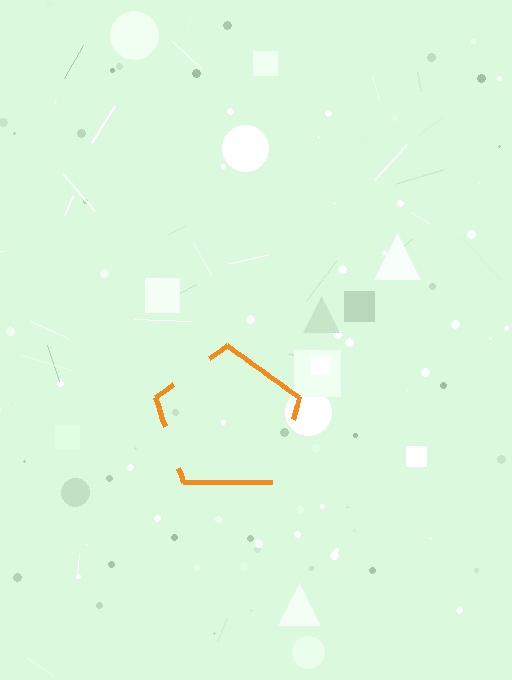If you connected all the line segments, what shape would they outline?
They would outline a pentagon.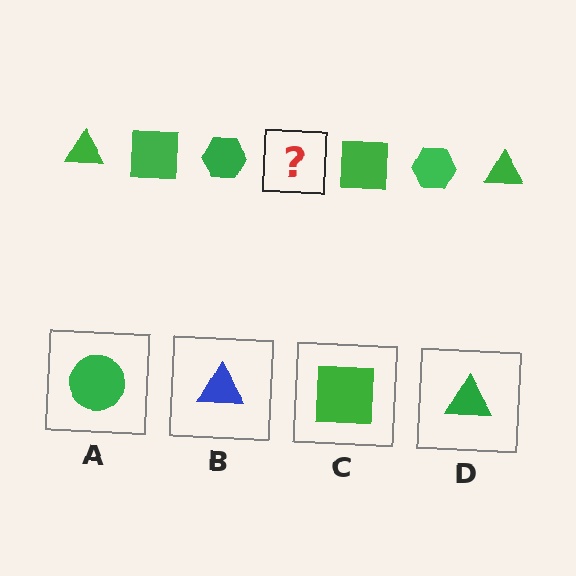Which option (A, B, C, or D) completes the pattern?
D.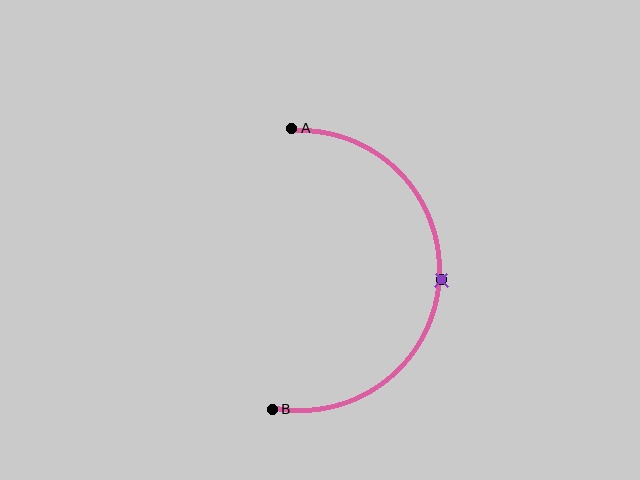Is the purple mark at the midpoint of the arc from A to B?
Yes. The purple mark lies on the arc at equal arc-length from both A and B — it is the arc midpoint.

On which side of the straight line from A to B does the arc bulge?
The arc bulges to the right of the straight line connecting A and B.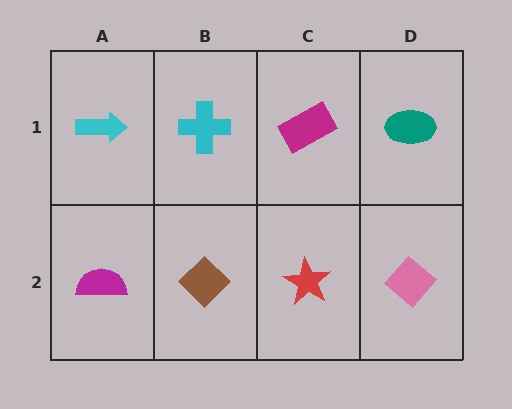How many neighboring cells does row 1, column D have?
2.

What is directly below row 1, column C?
A red star.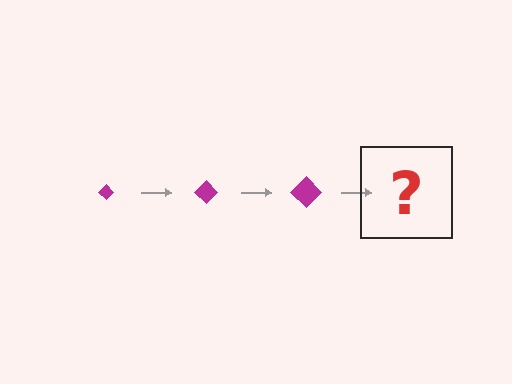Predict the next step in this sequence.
The next step is a magenta diamond, larger than the previous one.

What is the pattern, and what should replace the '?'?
The pattern is that the diamond gets progressively larger each step. The '?' should be a magenta diamond, larger than the previous one.